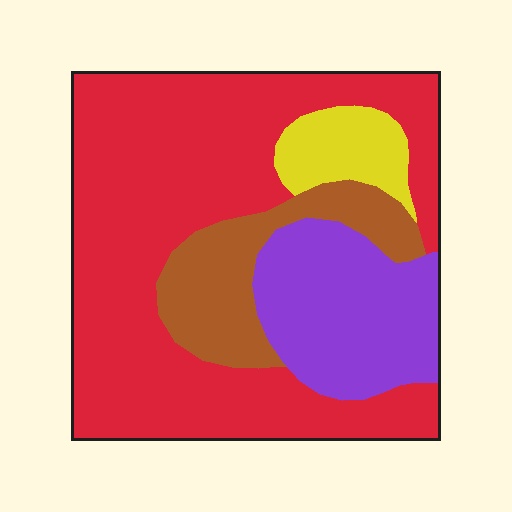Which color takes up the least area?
Yellow, at roughly 5%.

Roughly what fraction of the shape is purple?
Purple takes up about one fifth (1/5) of the shape.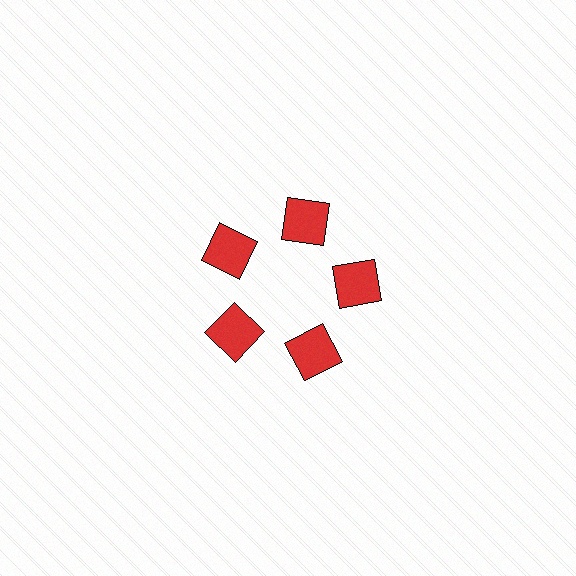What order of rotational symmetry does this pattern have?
This pattern has 5-fold rotational symmetry.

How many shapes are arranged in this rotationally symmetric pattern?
There are 5 shapes, arranged in 5 groups of 1.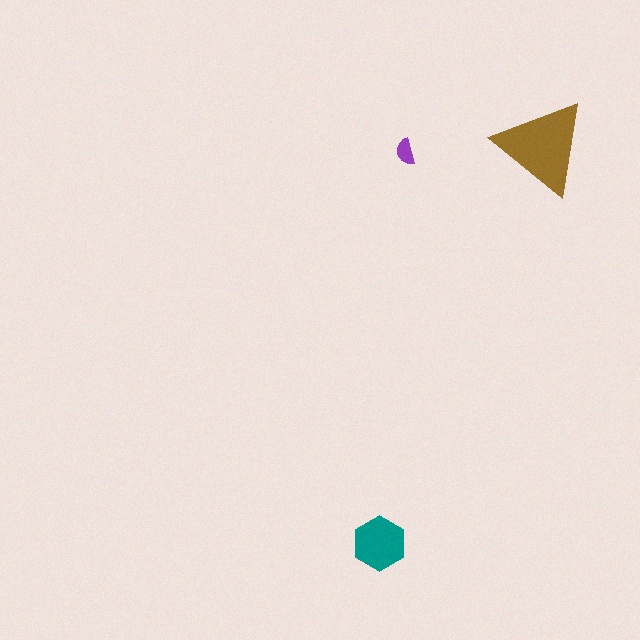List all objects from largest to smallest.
The brown triangle, the teal hexagon, the purple semicircle.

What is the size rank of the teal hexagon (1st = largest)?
2nd.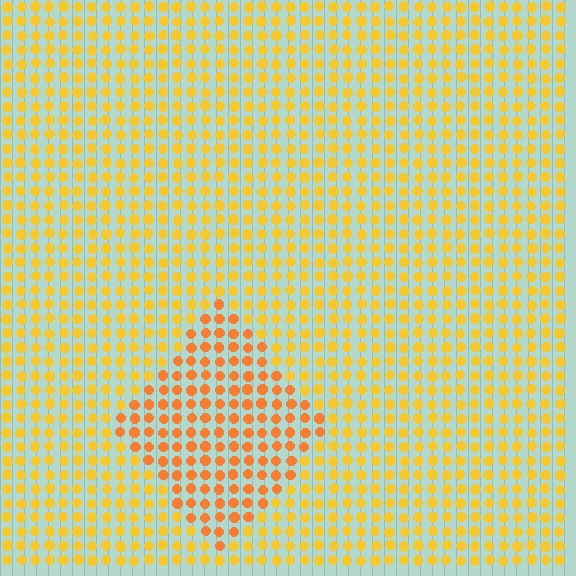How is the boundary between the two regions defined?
The boundary is defined purely by a slight shift in hue (about 24 degrees). Spacing, size, and orientation are identical on both sides.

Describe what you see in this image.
The image is filled with small yellow elements in a uniform arrangement. A diamond-shaped region is visible where the elements are tinted to a slightly different hue, forming a subtle color boundary.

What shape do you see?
I see a diamond.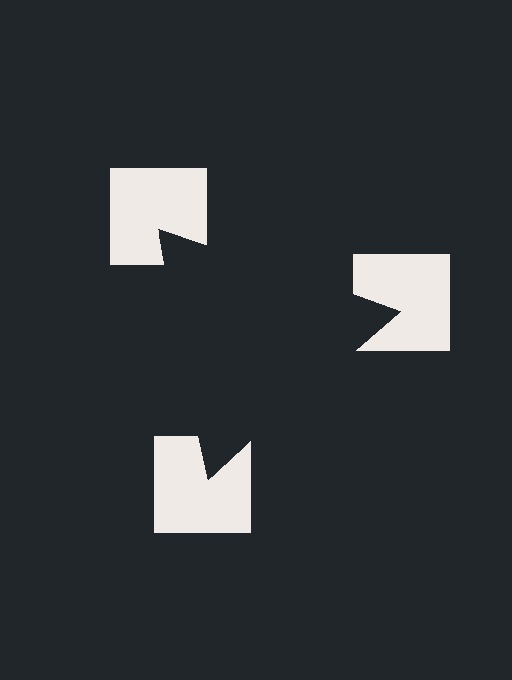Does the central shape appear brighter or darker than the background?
It typically appears slightly darker than the background, even though no actual brightness change is drawn.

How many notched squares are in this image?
There are 3 — one at each vertex of the illusory triangle.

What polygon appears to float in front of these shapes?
An illusory triangle — its edges are inferred from the aligned wedge cuts in the notched squares, not physically drawn.